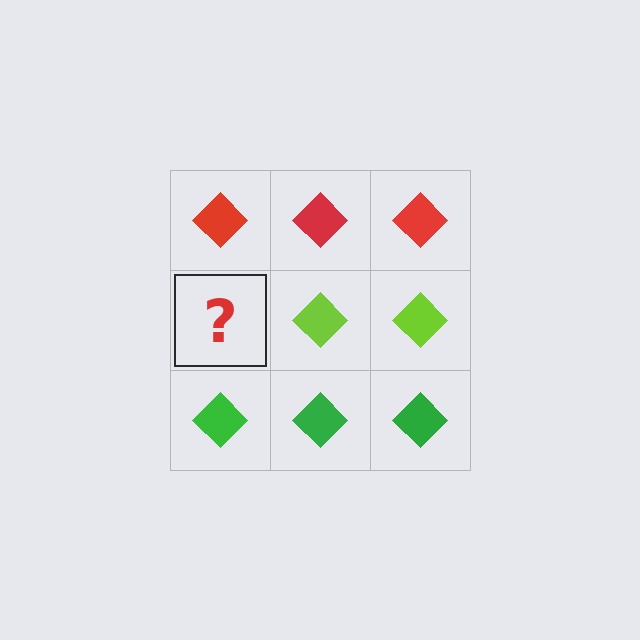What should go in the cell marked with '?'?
The missing cell should contain a lime diamond.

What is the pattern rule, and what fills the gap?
The rule is that each row has a consistent color. The gap should be filled with a lime diamond.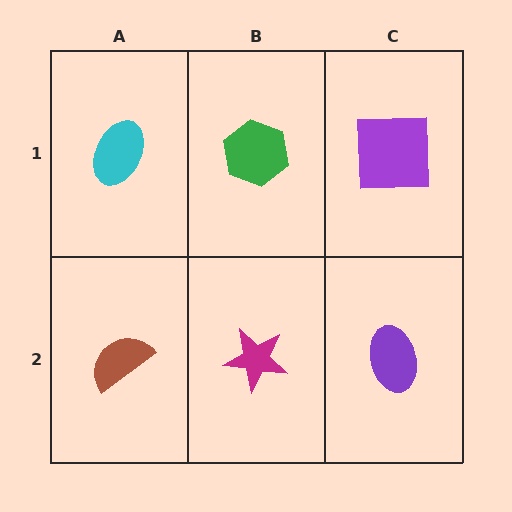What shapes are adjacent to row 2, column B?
A green hexagon (row 1, column B), a brown semicircle (row 2, column A), a purple ellipse (row 2, column C).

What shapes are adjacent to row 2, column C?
A purple square (row 1, column C), a magenta star (row 2, column B).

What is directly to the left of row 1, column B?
A cyan ellipse.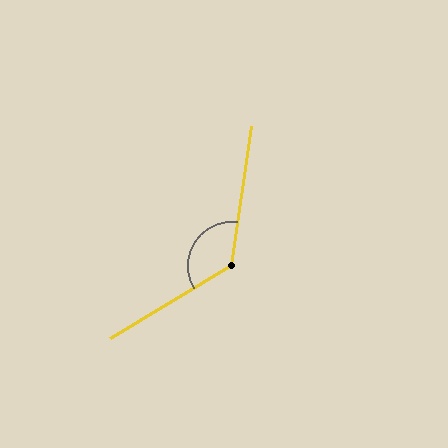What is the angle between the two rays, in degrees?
Approximately 129 degrees.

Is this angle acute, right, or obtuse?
It is obtuse.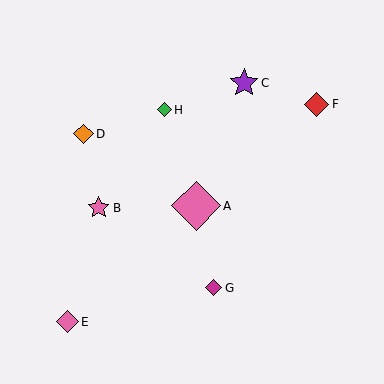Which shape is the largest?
The pink diamond (labeled A) is the largest.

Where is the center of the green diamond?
The center of the green diamond is at (165, 110).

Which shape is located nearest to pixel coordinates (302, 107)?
The red diamond (labeled F) at (316, 104) is nearest to that location.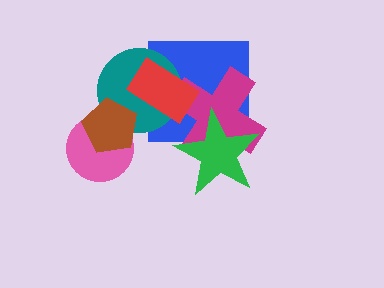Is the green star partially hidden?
No, no other shape covers it.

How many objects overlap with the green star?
2 objects overlap with the green star.